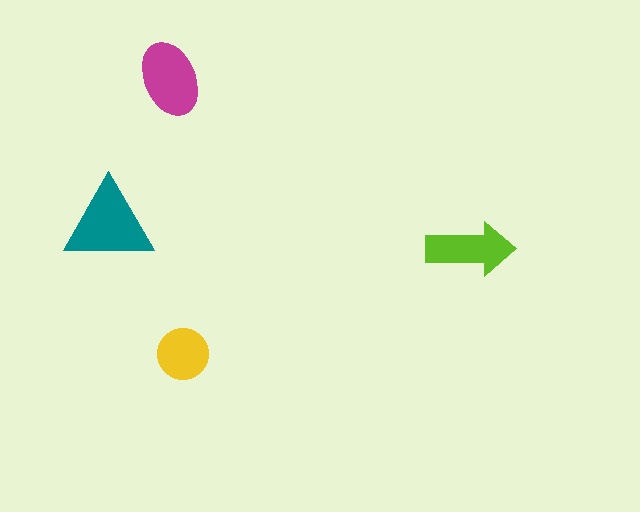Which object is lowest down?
The yellow circle is bottommost.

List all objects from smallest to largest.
The yellow circle, the lime arrow, the magenta ellipse, the teal triangle.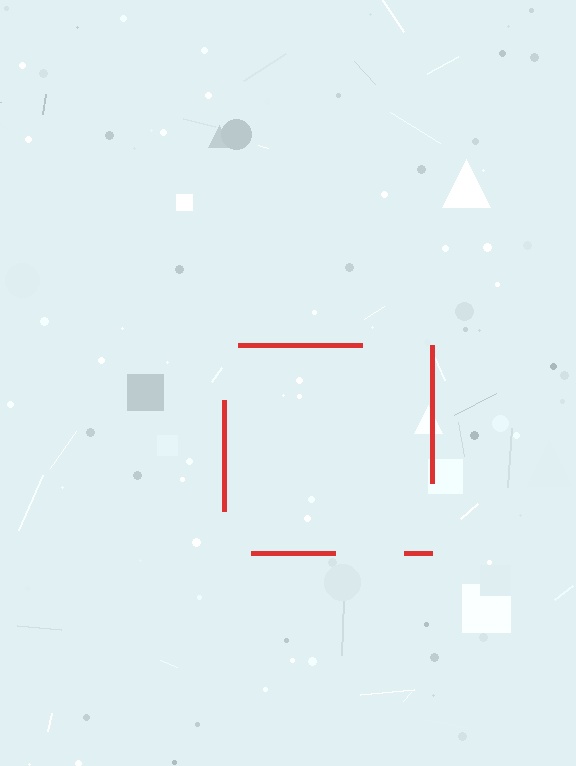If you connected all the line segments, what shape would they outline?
They would outline a square.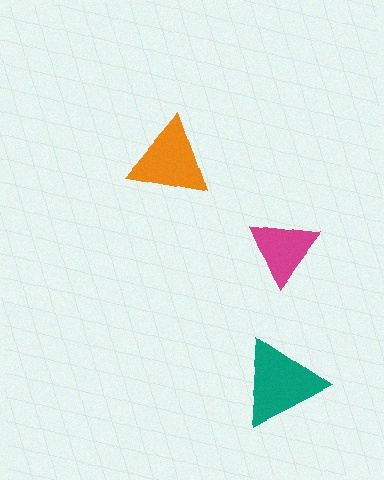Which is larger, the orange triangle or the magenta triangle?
The orange one.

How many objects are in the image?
There are 3 objects in the image.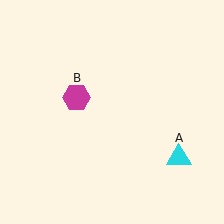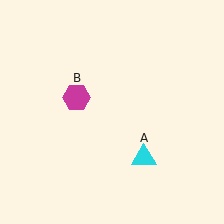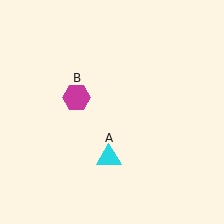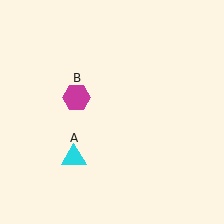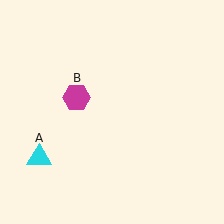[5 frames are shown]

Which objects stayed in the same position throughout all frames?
Magenta hexagon (object B) remained stationary.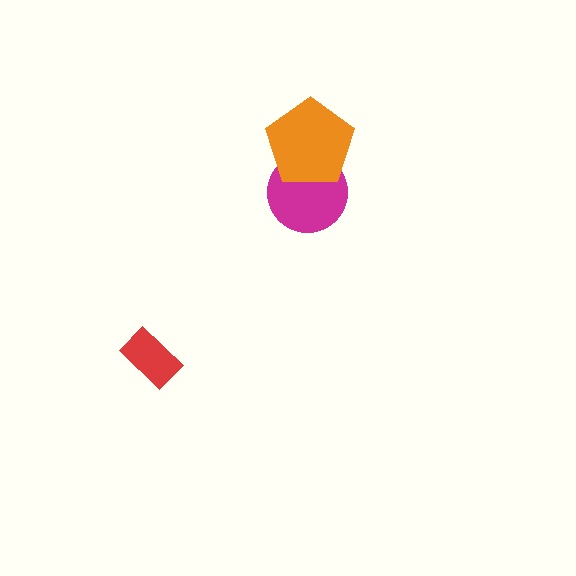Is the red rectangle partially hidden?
No, no other shape covers it.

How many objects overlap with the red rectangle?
0 objects overlap with the red rectangle.